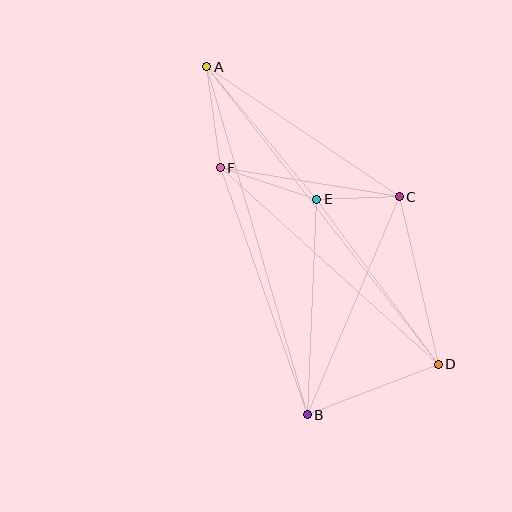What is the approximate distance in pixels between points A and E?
The distance between A and E is approximately 172 pixels.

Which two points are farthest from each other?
Points A and D are farthest from each other.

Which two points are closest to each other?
Points C and E are closest to each other.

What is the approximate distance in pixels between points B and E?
The distance between B and E is approximately 216 pixels.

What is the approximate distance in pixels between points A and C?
The distance between A and C is approximately 232 pixels.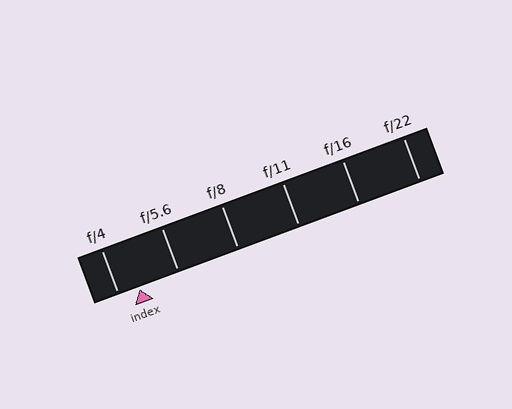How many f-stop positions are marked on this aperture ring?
There are 6 f-stop positions marked.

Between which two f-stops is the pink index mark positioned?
The index mark is between f/4 and f/5.6.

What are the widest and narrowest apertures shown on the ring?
The widest aperture shown is f/4 and the narrowest is f/22.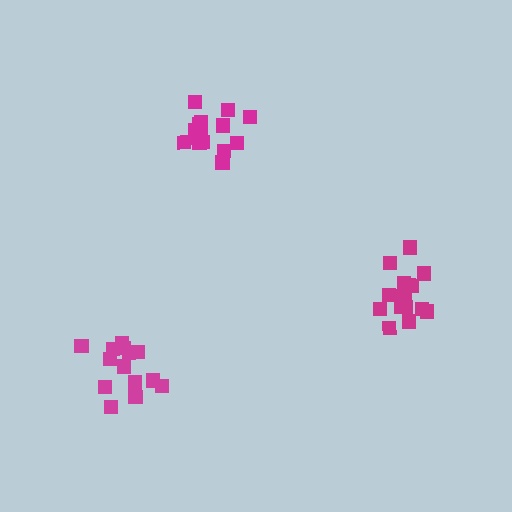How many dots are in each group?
Group 1: 15 dots, Group 2: 14 dots, Group 3: 16 dots (45 total).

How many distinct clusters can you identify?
There are 3 distinct clusters.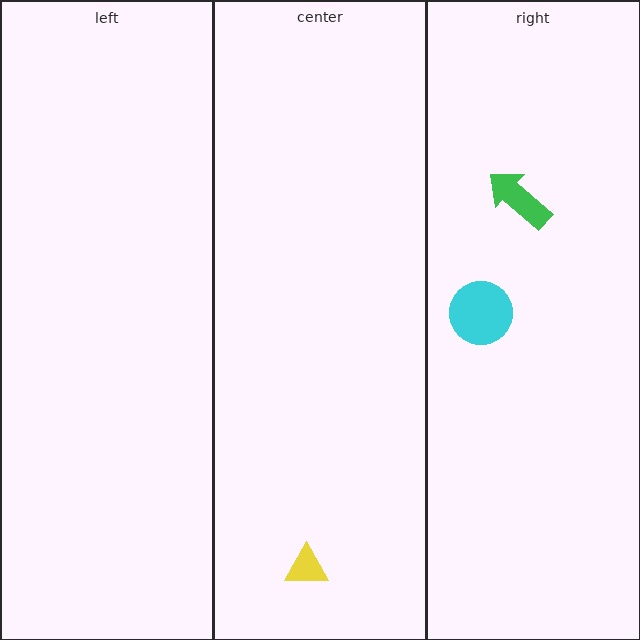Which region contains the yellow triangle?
The center region.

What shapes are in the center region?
The yellow triangle.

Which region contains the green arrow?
The right region.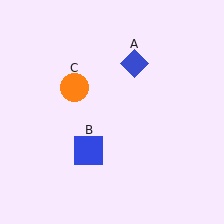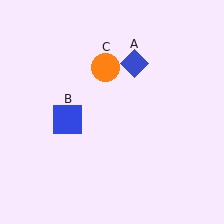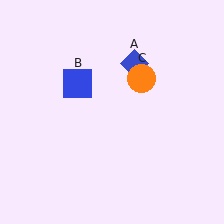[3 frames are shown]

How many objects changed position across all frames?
2 objects changed position: blue square (object B), orange circle (object C).